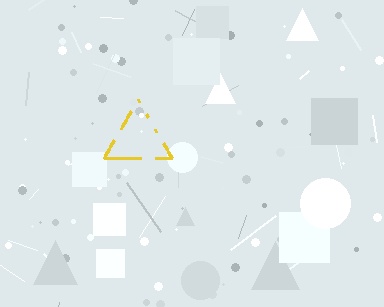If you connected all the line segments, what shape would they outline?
They would outline a triangle.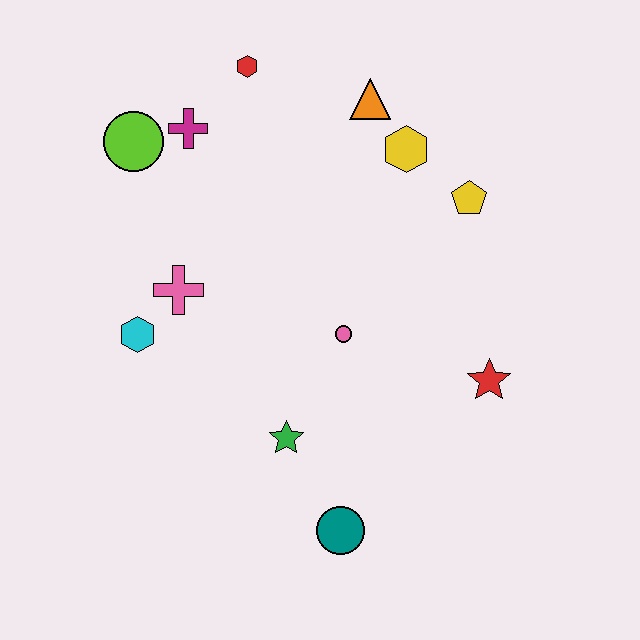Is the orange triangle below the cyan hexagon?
No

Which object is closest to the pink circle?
The green star is closest to the pink circle.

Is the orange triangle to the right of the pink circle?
Yes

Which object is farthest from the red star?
The lime circle is farthest from the red star.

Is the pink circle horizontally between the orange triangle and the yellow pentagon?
No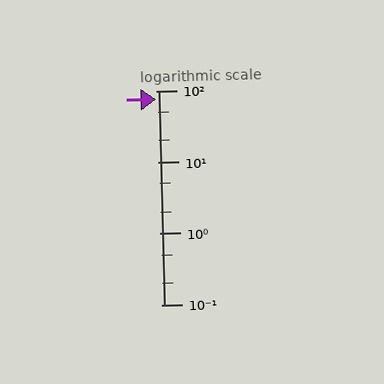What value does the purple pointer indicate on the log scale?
The pointer indicates approximately 76.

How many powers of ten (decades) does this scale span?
The scale spans 3 decades, from 0.1 to 100.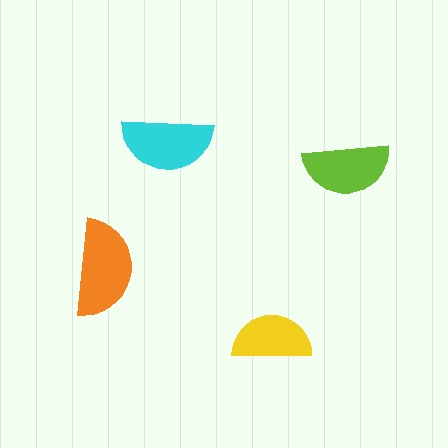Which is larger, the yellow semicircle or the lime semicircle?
The lime one.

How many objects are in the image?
There are 4 objects in the image.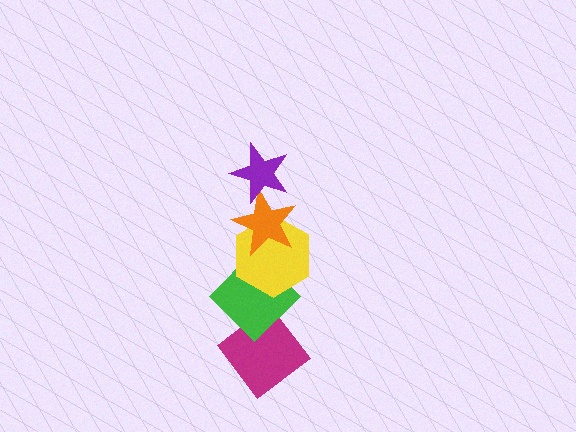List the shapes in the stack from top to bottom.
From top to bottom: the purple star, the orange star, the yellow hexagon, the green diamond, the magenta diamond.